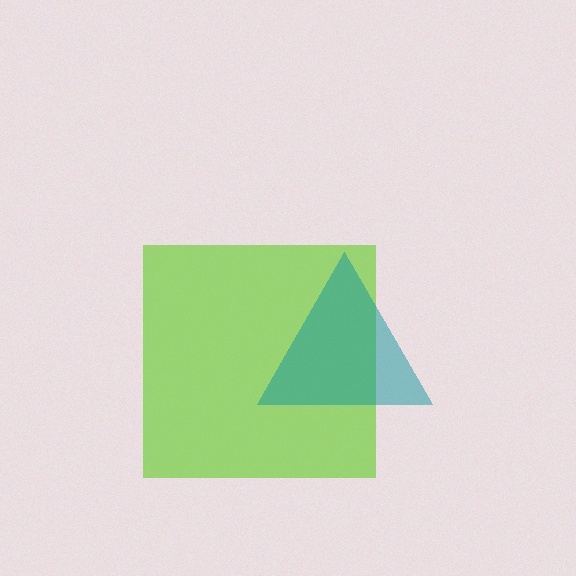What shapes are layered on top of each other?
The layered shapes are: a lime square, a teal triangle.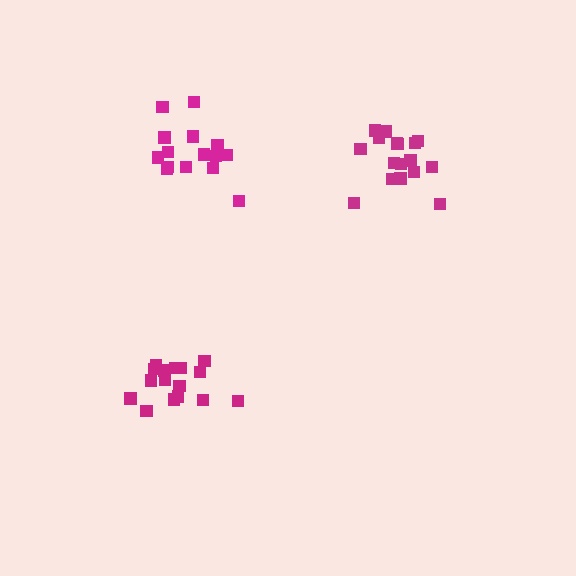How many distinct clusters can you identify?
There are 3 distinct clusters.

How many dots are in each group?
Group 1: 16 dots, Group 2: 15 dots, Group 3: 18 dots (49 total).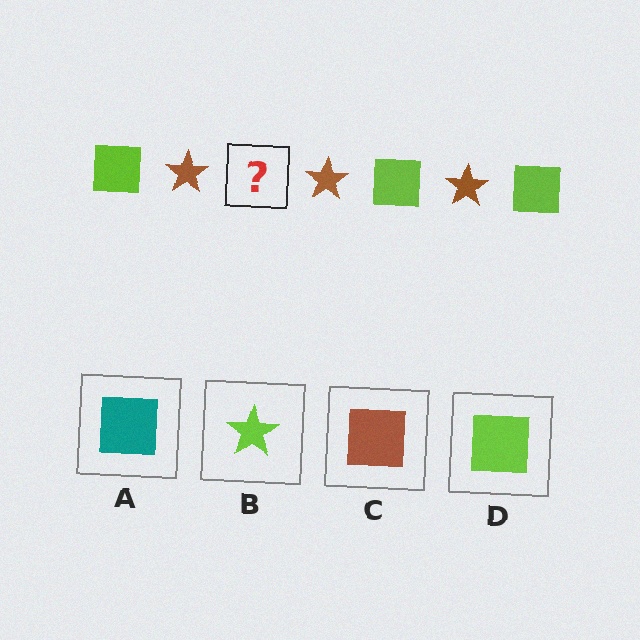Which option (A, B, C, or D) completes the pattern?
D.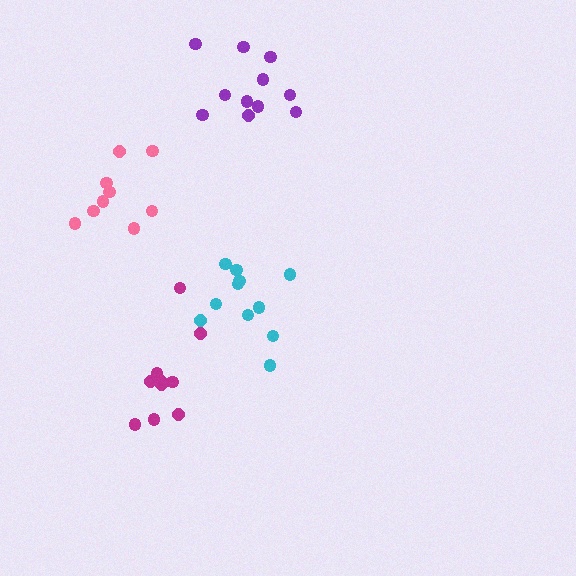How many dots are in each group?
Group 1: 9 dots, Group 2: 10 dots, Group 3: 11 dots, Group 4: 11 dots (41 total).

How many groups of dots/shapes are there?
There are 4 groups.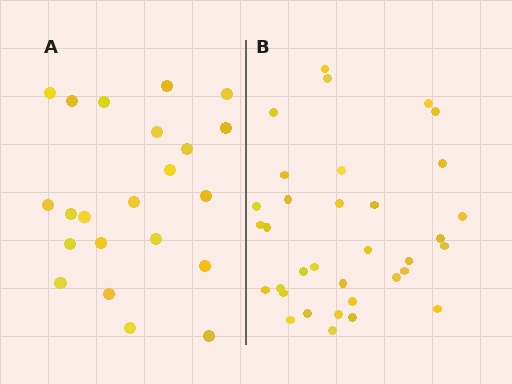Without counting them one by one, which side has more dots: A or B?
Region B (the right region) has more dots.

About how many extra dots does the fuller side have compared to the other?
Region B has roughly 12 or so more dots than region A.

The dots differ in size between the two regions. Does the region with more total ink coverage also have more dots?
No. Region A has more total ink coverage because its dots are larger, but region B actually contains more individual dots. Total area can be misleading — the number of items is what matters here.